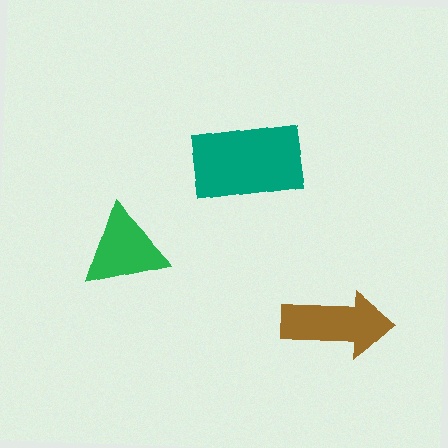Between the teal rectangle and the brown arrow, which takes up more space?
The teal rectangle.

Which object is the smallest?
The green triangle.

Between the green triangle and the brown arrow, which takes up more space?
The brown arrow.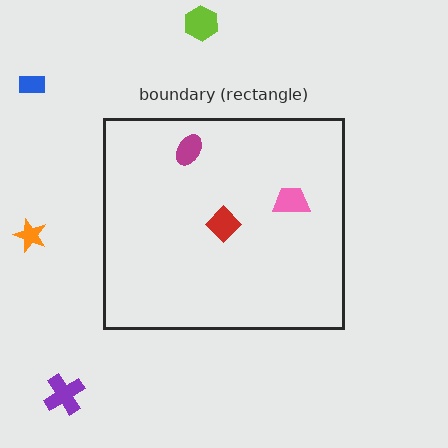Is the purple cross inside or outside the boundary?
Outside.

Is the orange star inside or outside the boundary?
Outside.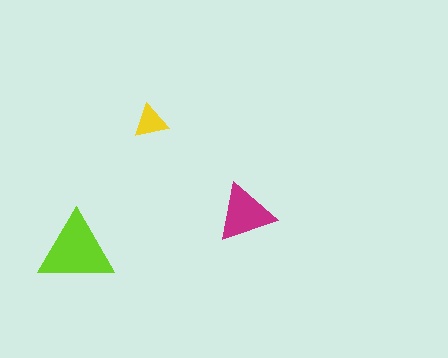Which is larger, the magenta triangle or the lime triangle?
The lime one.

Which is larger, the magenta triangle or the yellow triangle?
The magenta one.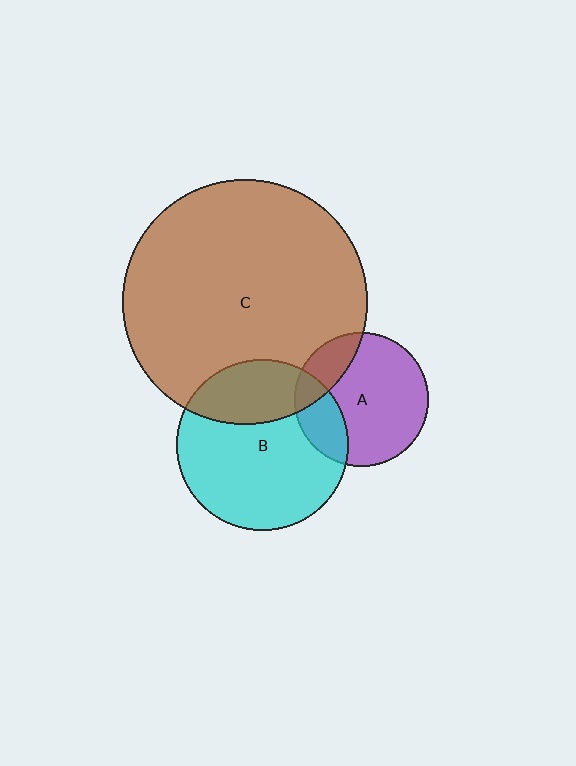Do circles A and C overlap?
Yes.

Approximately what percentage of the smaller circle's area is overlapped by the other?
Approximately 20%.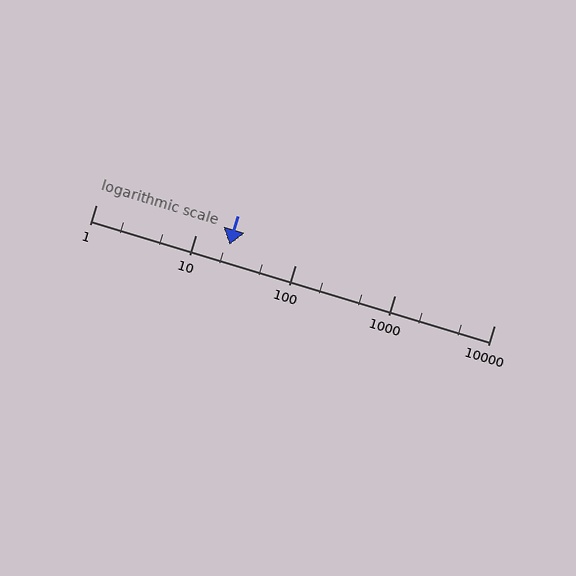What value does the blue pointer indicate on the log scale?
The pointer indicates approximately 22.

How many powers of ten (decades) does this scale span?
The scale spans 4 decades, from 1 to 10000.